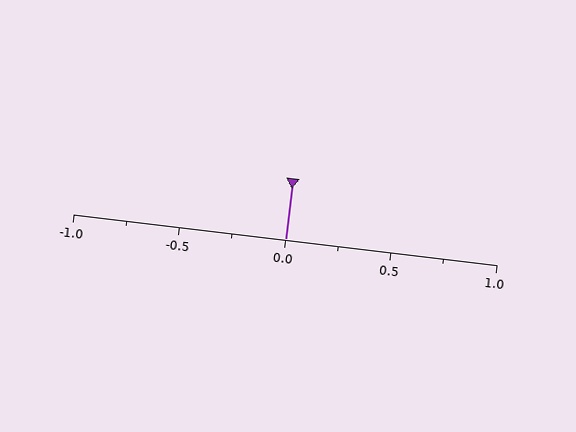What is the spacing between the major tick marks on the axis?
The major ticks are spaced 0.5 apart.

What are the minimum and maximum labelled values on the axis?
The axis runs from -1.0 to 1.0.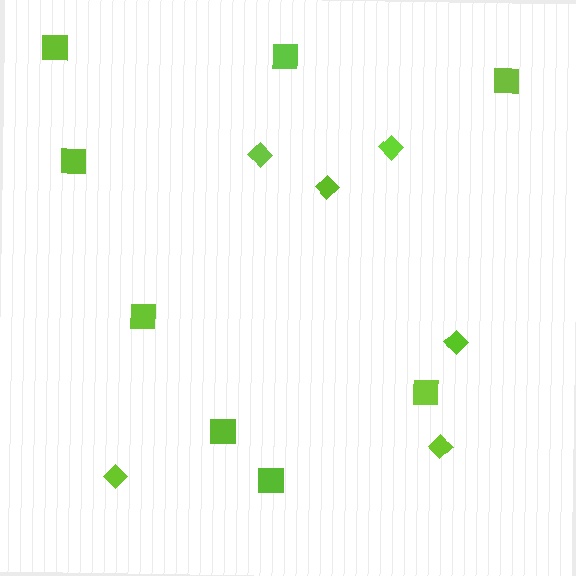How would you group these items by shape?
There are 2 groups: one group of diamonds (6) and one group of squares (8).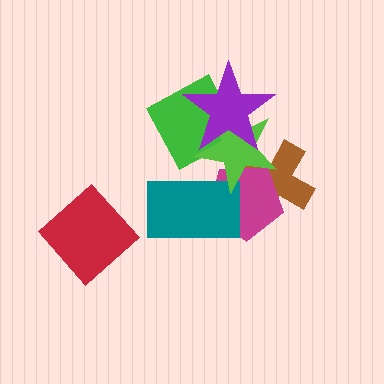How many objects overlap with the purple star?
2 objects overlap with the purple star.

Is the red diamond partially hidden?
No, no other shape covers it.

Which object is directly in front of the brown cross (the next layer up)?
The magenta pentagon is directly in front of the brown cross.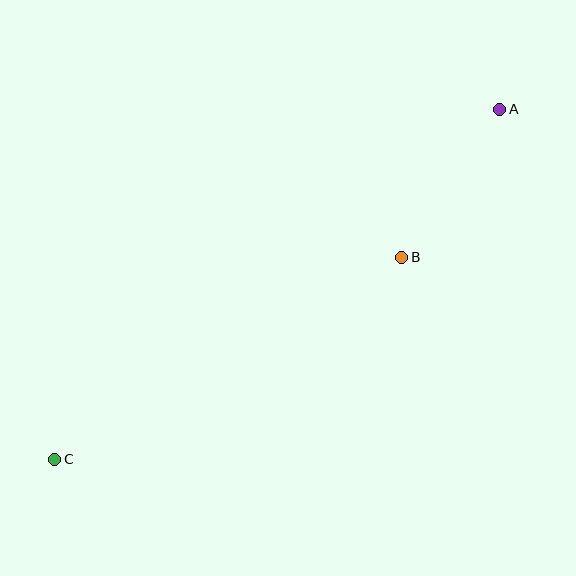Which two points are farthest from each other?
Points A and C are farthest from each other.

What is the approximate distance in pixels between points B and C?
The distance between B and C is approximately 402 pixels.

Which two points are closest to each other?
Points A and B are closest to each other.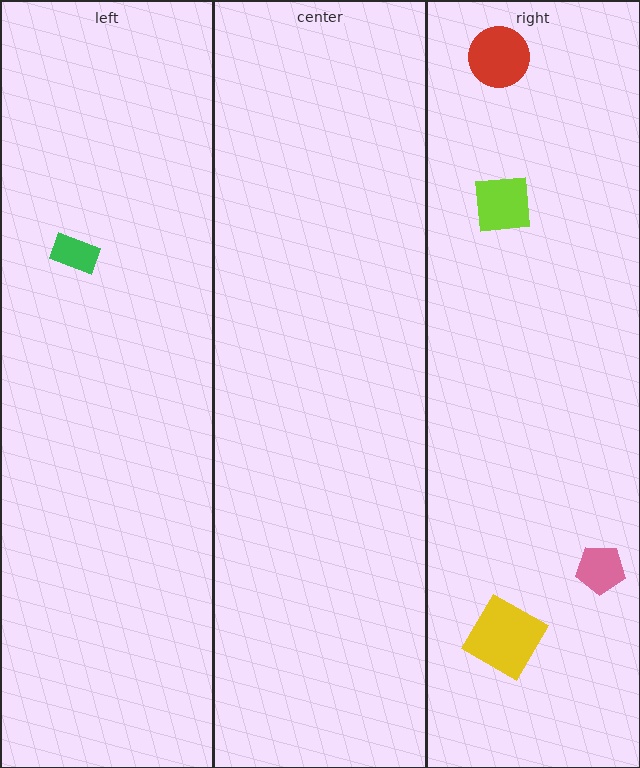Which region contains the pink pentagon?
The right region.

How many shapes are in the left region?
1.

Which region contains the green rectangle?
The left region.